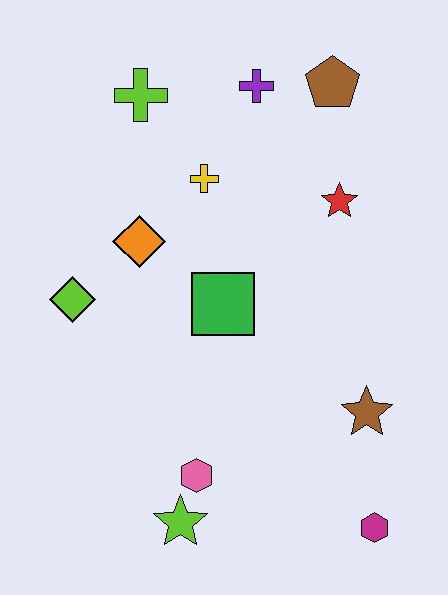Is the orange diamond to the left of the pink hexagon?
Yes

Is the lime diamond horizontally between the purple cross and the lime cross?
No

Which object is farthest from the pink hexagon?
The brown pentagon is farthest from the pink hexagon.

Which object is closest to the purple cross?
The brown pentagon is closest to the purple cross.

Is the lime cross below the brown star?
No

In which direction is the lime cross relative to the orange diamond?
The lime cross is above the orange diamond.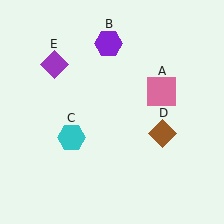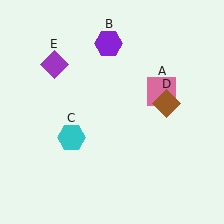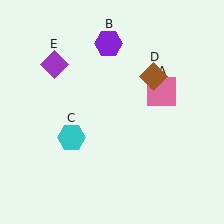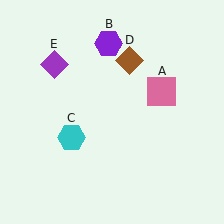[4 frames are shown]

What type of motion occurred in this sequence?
The brown diamond (object D) rotated counterclockwise around the center of the scene.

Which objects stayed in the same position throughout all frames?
Pink square (object A) and purple hexagon (object B) and cyan hexagon (object C) and purple diamond (object E) remained stationary.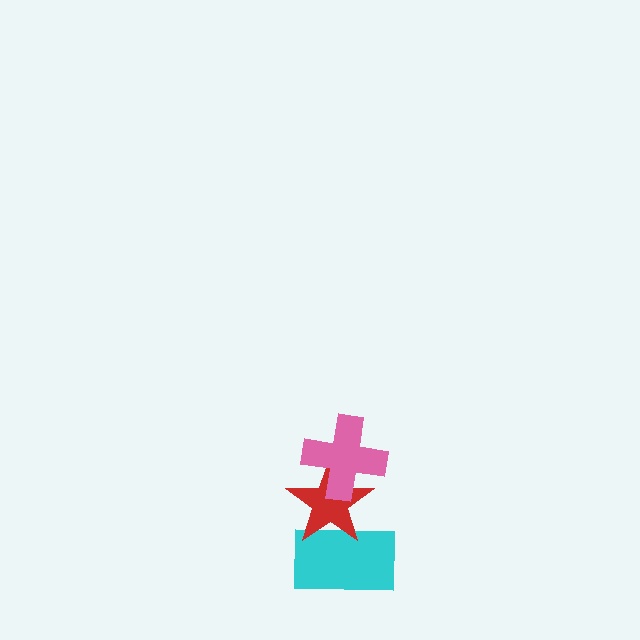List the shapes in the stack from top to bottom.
From top to bottom: the pink cross, the red star, the cyan rectangle.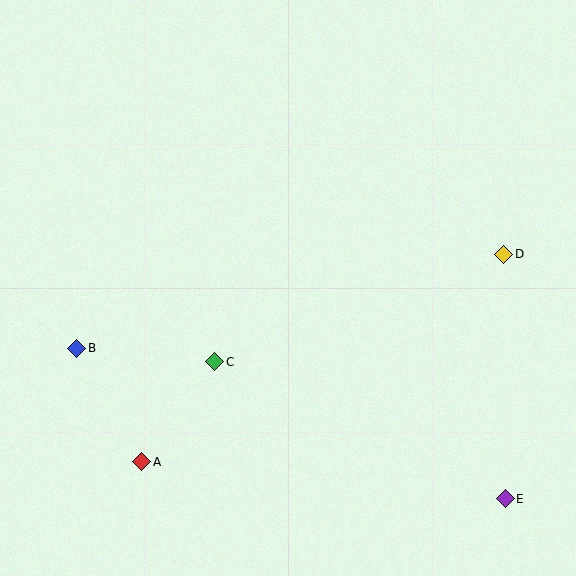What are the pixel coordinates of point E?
Point E is at (505, 499).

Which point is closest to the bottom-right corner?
Point E is closest to the bottom-right corner.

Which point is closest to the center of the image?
Point C at (215, 362) is closest to the center.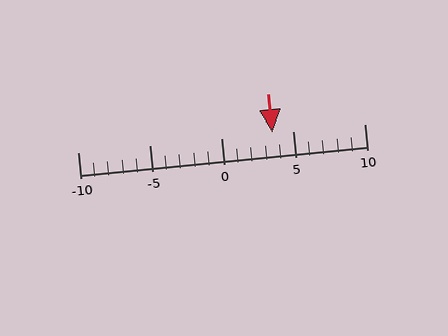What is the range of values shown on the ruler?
The ruler shows values from -10 to 10.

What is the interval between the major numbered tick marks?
The major tick marks are spaced 5 units apart.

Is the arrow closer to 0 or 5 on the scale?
The arrow is closer to 5.